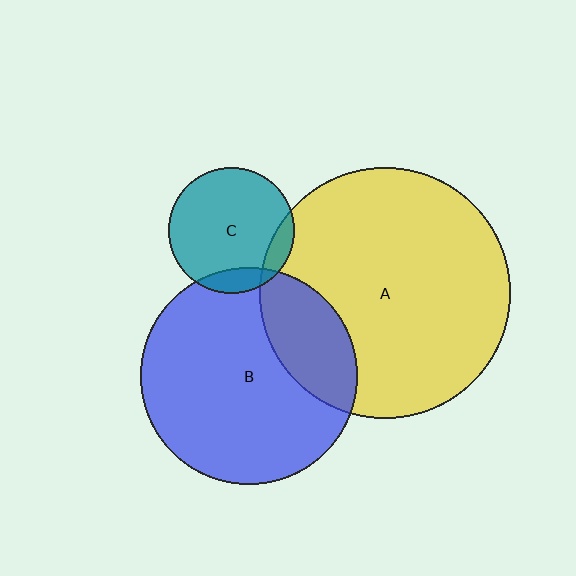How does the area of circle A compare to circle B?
Approximately 1.3 times.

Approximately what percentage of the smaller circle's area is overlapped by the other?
Approximately 10%.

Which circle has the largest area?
Circle A (yellow).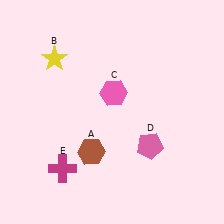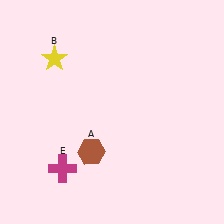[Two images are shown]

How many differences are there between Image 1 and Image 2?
There are 2 differences between the two images.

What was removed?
The pink pentagon (D), the pink hexagon (C) were removed in Image 2.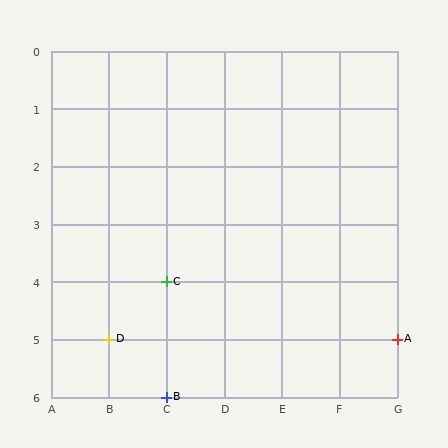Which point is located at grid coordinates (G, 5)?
Point A is at (G, 5).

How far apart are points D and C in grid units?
Points D and C are 1 column and 1 row apart (about 1.4 grid units diagonally).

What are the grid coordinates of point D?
Point D is at grid coordinates (B, 5).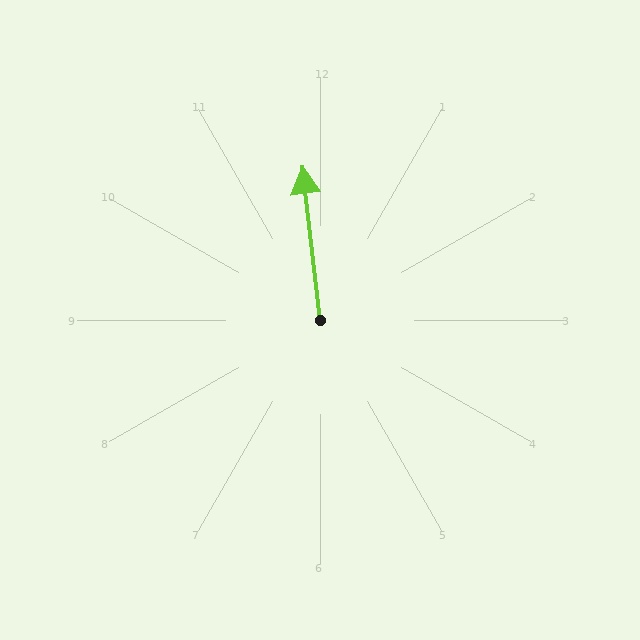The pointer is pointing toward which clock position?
Roughly 12 o'clock.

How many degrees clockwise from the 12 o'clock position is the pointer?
Approximately 353 degrees.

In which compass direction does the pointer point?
North.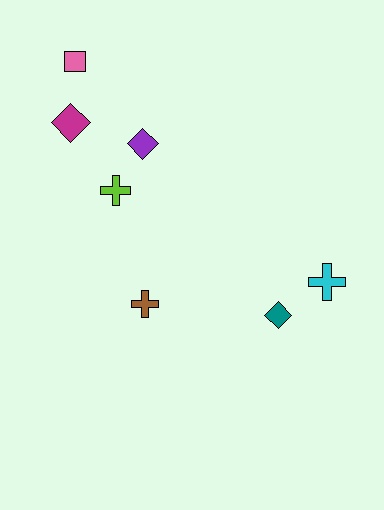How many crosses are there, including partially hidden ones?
There are 3 crosses.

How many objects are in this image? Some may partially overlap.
There are 7 objects.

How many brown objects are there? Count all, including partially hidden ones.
There is 1 brown object.